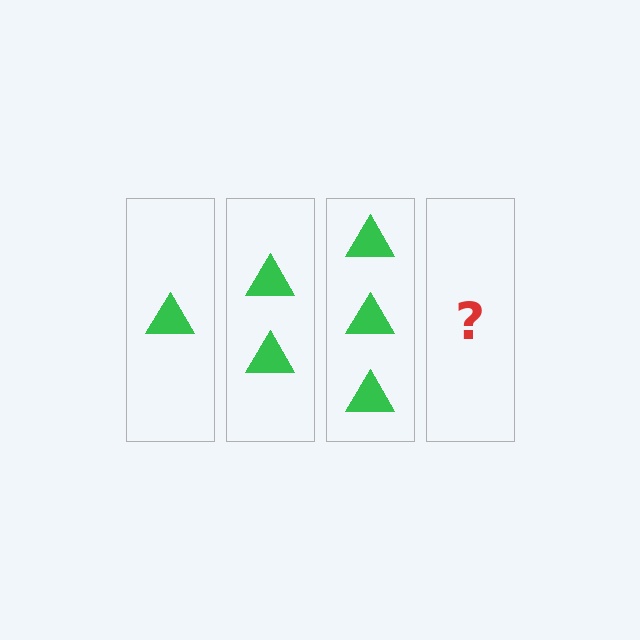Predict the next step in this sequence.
The next step is 4 triangles.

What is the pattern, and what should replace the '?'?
The pattern is that each step adds one more triangle. The '?' should be 4 triangles.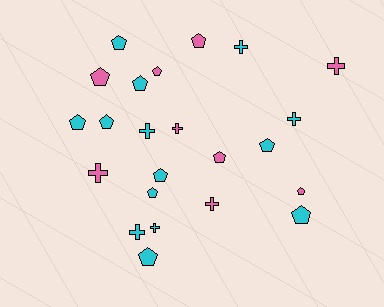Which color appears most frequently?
Cyan, with 14 objects.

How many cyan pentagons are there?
There are 9 cyan pentagons.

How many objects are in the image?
There are 23 objects.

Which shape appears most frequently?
Pentagon, with 14 objects.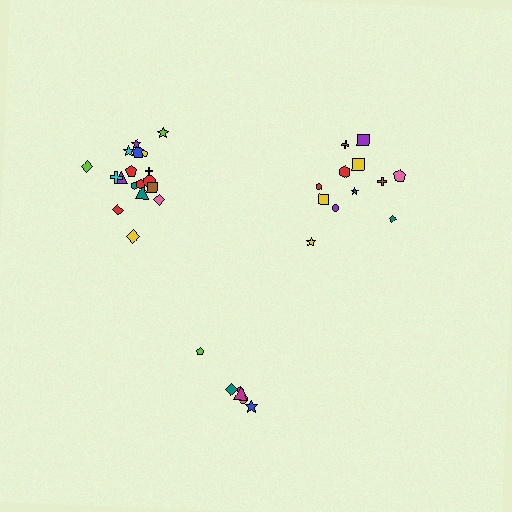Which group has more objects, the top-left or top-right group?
The top-left group.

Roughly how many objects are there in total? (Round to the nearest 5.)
Roughly 35 objects in total.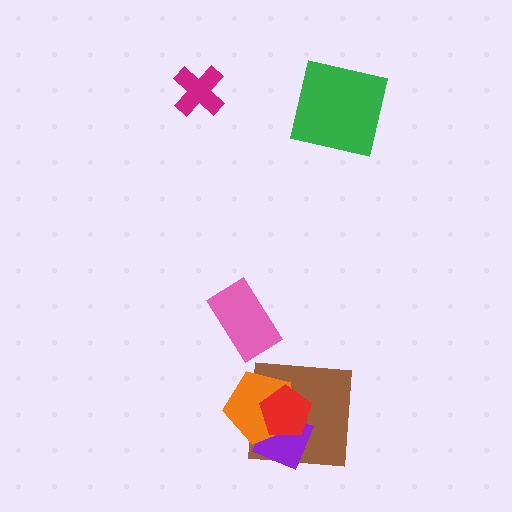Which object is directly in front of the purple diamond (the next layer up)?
The orange pentagon is directly in front of the purple diamond.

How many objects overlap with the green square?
0 objects overlap with the green square.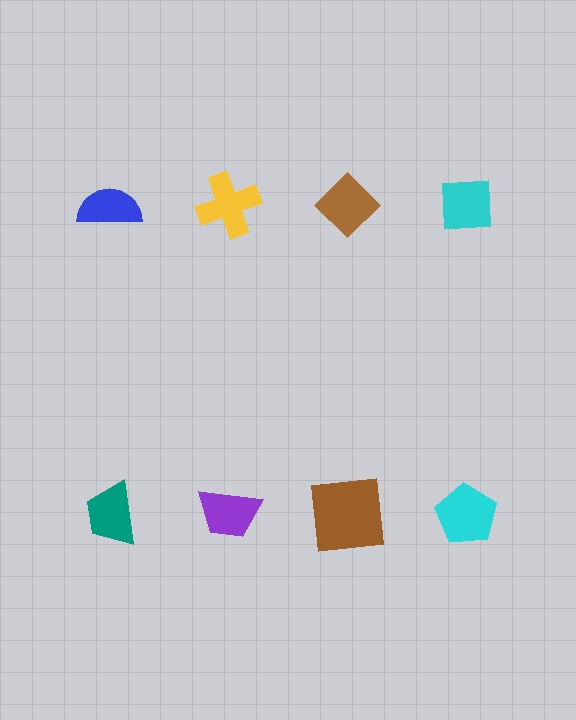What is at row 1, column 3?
A brown diamond.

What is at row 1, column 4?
A cyan square.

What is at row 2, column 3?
A brown square.